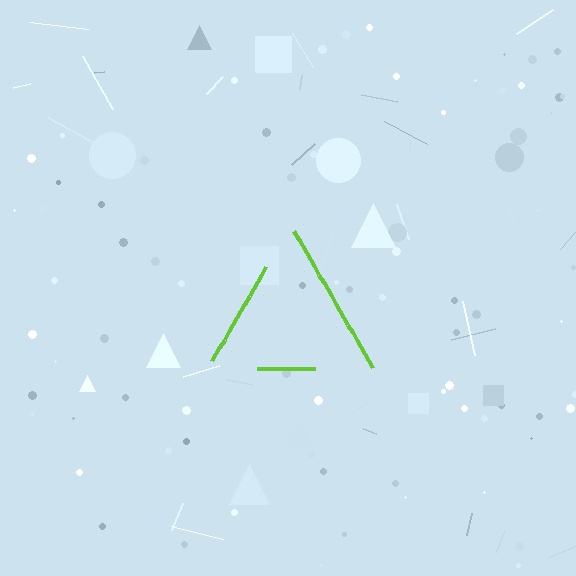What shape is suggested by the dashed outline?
The dashed outline suggests a triangle.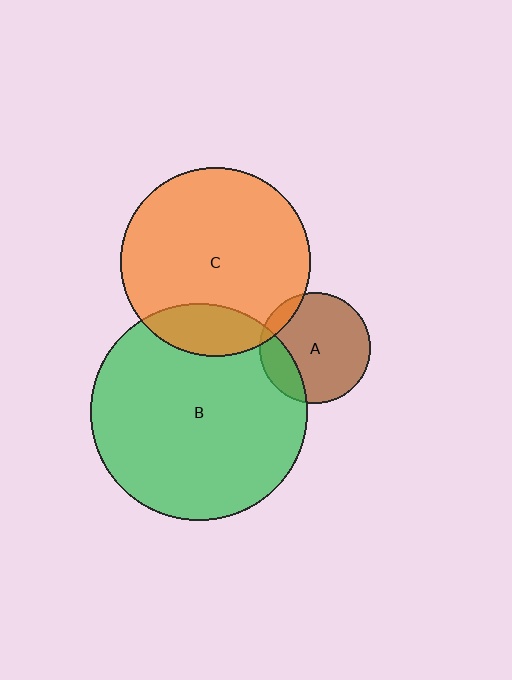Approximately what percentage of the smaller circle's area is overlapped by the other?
Approximately 20%.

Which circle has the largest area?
Circle B (green).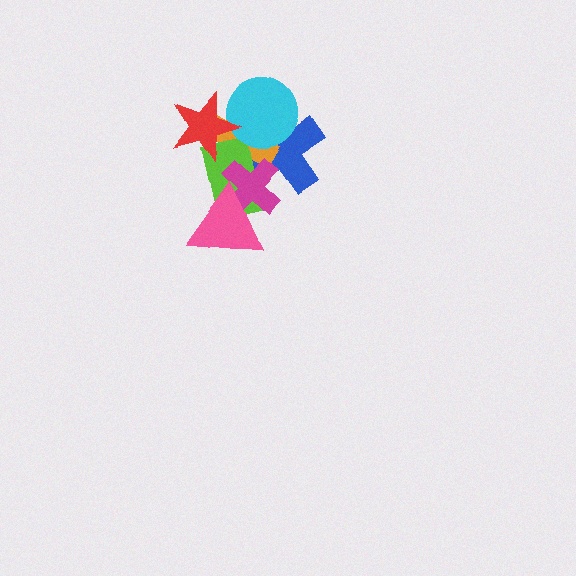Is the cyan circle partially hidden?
Yes, it is partially covered by another shape.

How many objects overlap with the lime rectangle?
5 objects overlap with the lime rectangle.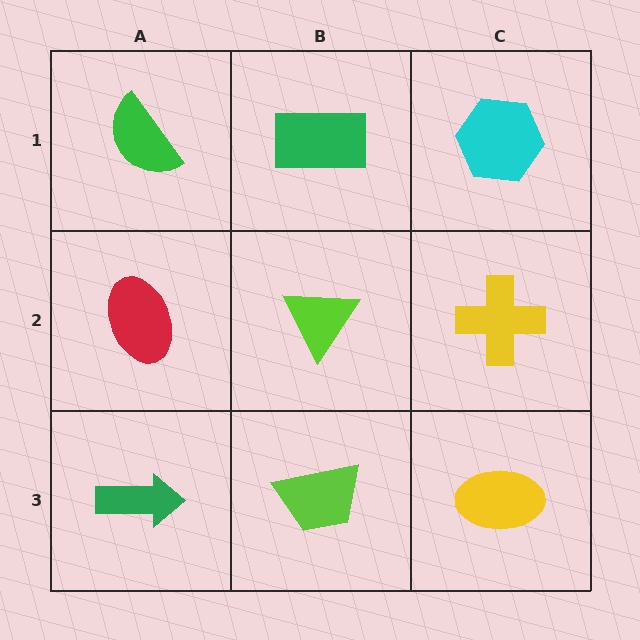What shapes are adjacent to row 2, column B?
A green rectangle (row 1, column B), a lime trapezoid (row 3, column B), a red ellipse (row 2, column A), a yellow cross (row 2, column C).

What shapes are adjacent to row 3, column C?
A yellow cross (row 2, column C), a lime trapezoid (row 3, column B).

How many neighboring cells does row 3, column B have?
3.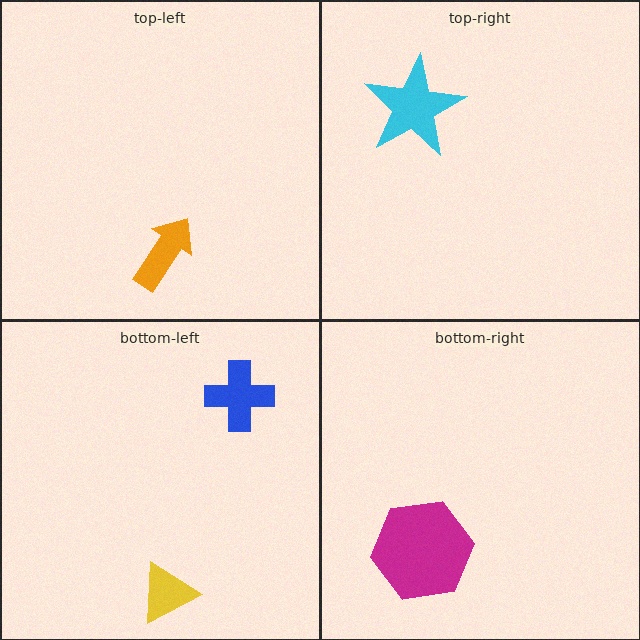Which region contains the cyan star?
The top-right region.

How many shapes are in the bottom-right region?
1.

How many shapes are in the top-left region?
1.